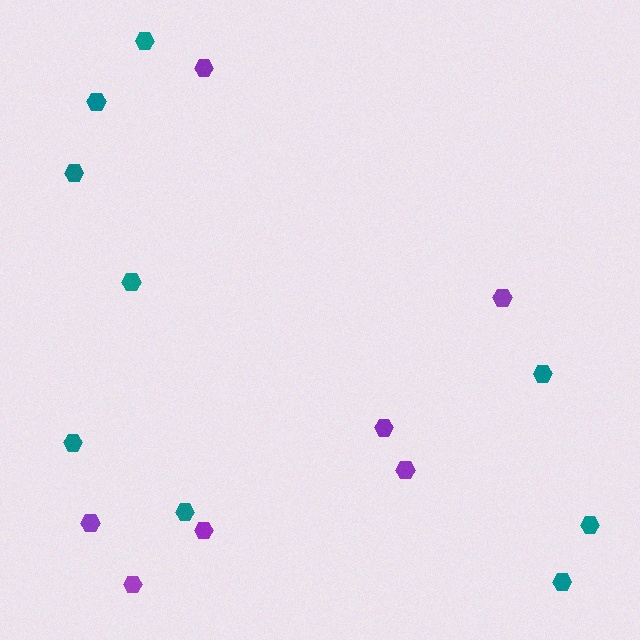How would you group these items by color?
There are 2 groups: one group of purple hexagons (7) and one group of teal hexagons (9).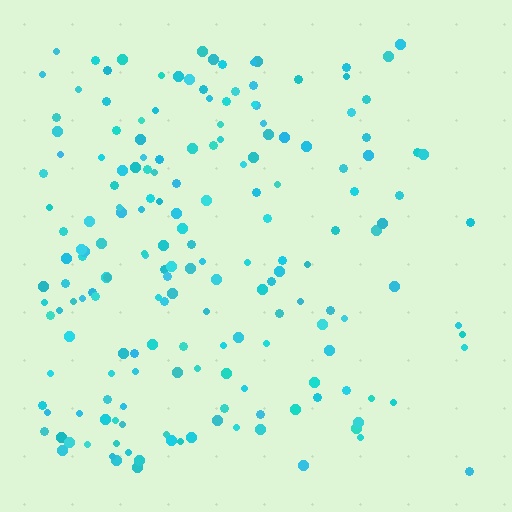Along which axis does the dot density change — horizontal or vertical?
Horizontal.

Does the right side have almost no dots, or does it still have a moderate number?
Still a moderate number, just noticeably fewer than the left.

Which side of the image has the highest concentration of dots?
The left.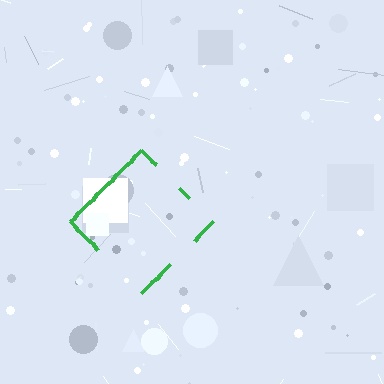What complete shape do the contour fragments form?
The contour fragments form a diamond.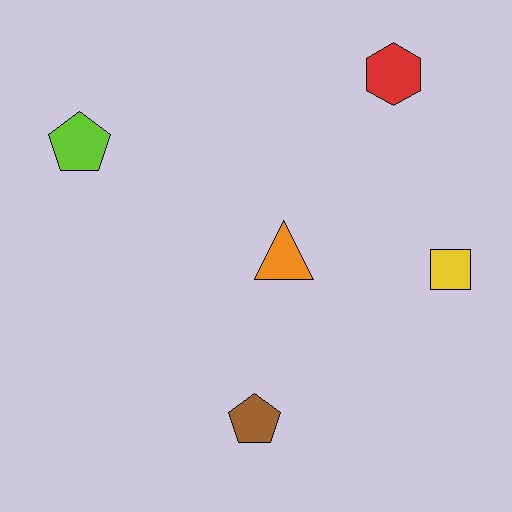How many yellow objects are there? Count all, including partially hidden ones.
There is 1 yellow object.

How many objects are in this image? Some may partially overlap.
There are 5 objects.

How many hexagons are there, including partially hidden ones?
There is 1 hexagon.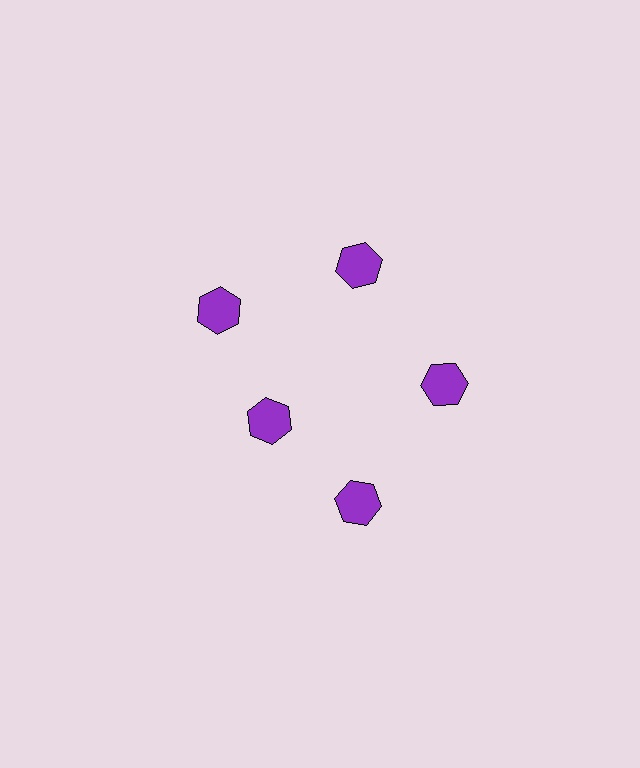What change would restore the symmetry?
The symmetry would be restored by moving it outward, back onto the ring so that all 5 hexagons sit at equal angles and equal distance from the center.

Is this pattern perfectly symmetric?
No. The 5 purple hexagons are arranged in a ring, but one element near the 8 o'clock position is pulled inward toward the center, breaking the 5-fold rotational symmetry.